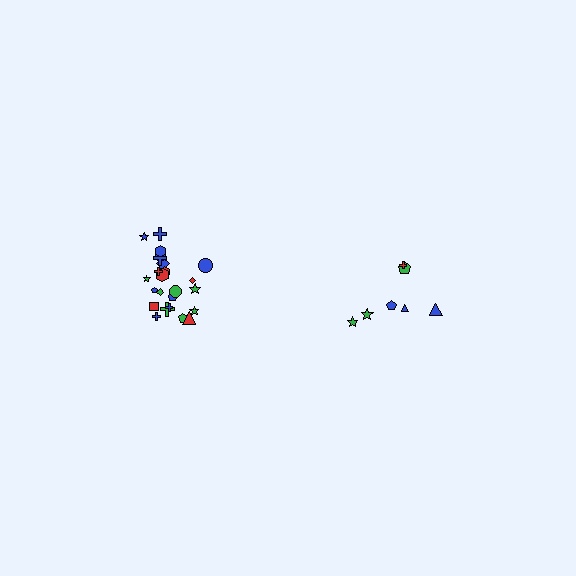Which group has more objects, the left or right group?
The left group.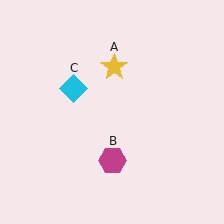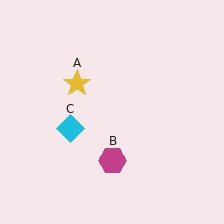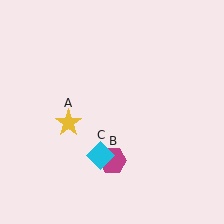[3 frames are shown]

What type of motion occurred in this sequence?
The yellow star (object A), cyan diamond (object C) rotated counterclockwise around the center of the scene.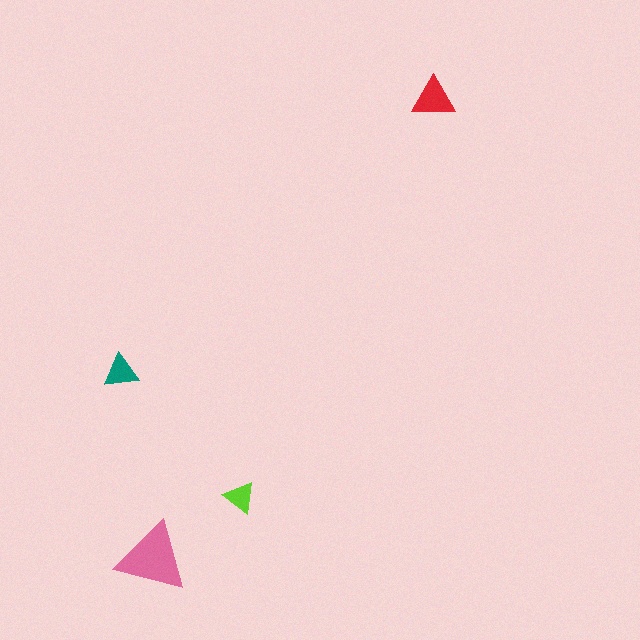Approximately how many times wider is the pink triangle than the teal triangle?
About 2 times wider.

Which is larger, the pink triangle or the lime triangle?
The pink one.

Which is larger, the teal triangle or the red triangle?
The red one.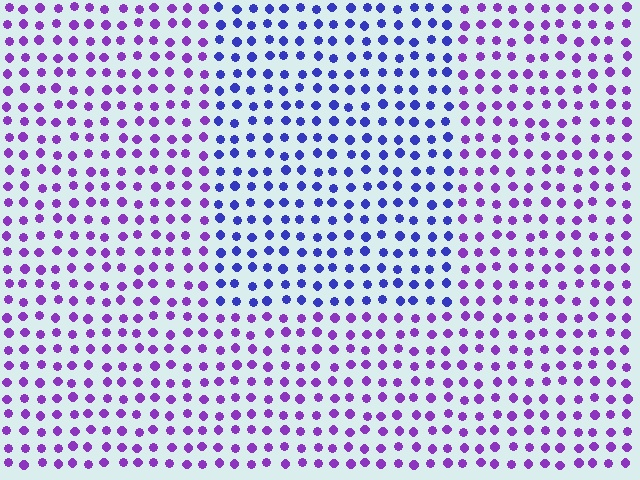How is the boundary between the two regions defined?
The boundary is defined purely by a slight shift in hue (about 40 degrees). Spacing, size, and orientation are identical on both sides.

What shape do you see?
I see a rectangle.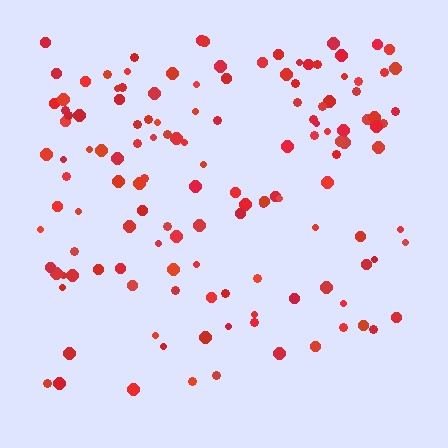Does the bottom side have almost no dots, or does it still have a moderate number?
Still a moderate number, just noticeably fewer than the top.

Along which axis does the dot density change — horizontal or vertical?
Vertical.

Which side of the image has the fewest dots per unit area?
The bottom.